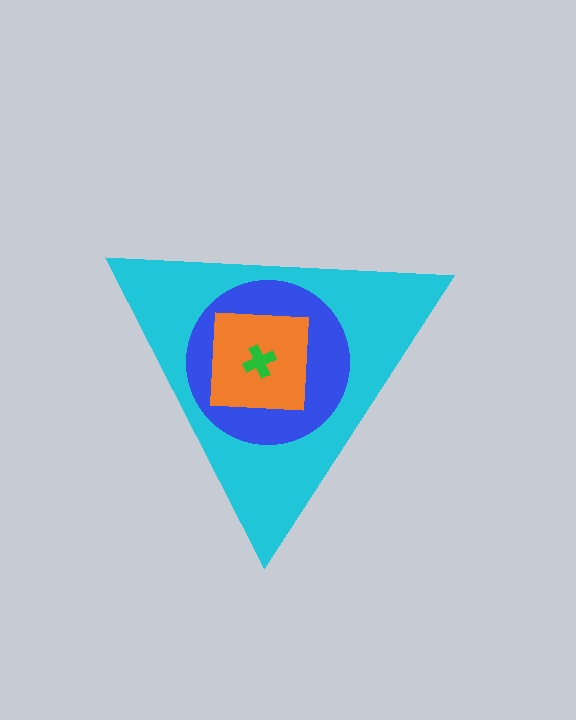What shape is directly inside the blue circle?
The orange square.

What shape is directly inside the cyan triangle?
The blue circle.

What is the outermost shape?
The cyan triangle.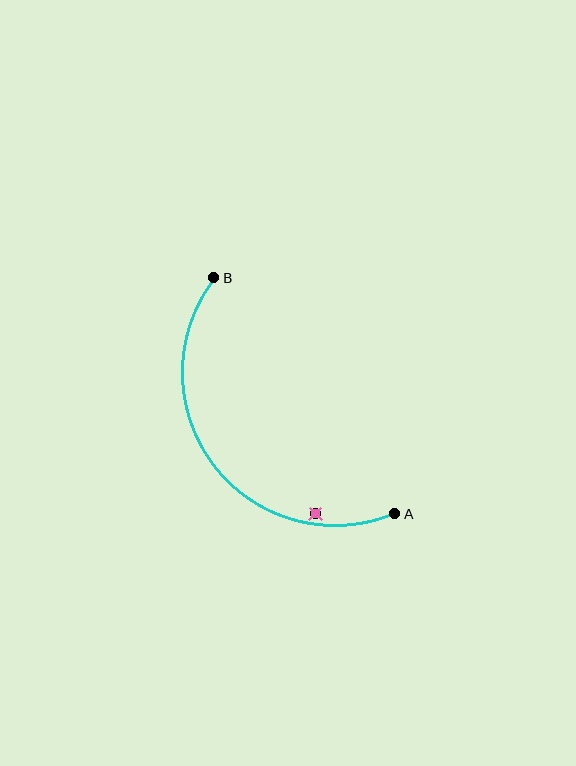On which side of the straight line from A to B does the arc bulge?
The arc bulges below and to the left of the straight line connecting A and B.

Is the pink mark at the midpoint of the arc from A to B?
No — the pink mark does not lie on the arc at all. It sits slightly inside the curve.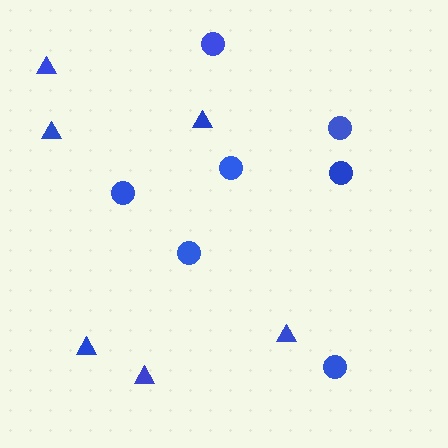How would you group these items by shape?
There are 2 groups: one group of circles (7) and one group of triangles (6).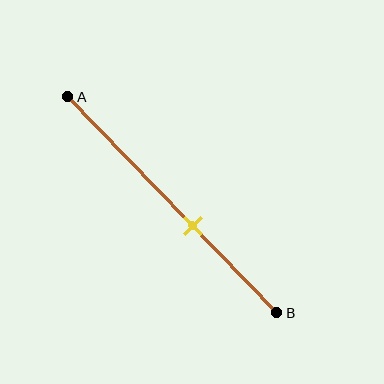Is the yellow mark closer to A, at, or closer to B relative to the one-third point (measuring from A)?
The yellow mark is closer to point B than the one-third point of segment AB.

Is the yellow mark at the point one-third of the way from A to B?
No, the mark is at about 60% from A, not at the 33% one-third point.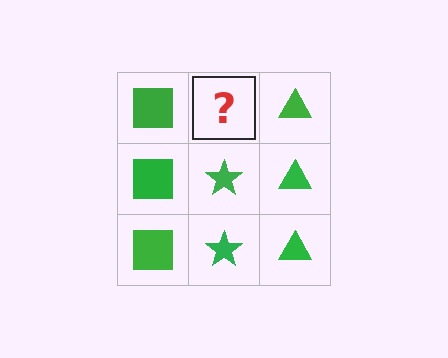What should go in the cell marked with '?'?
The missing cell should contain a green star.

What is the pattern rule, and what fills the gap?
The rule is that each column has a consistent shape. The gap should be filled with a green star.